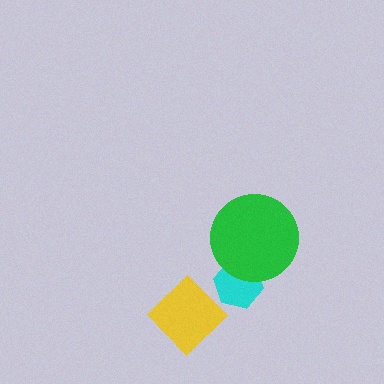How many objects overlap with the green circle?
1 object overlaps with the green circle.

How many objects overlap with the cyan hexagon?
1 object overlaps with the cyan hexagon.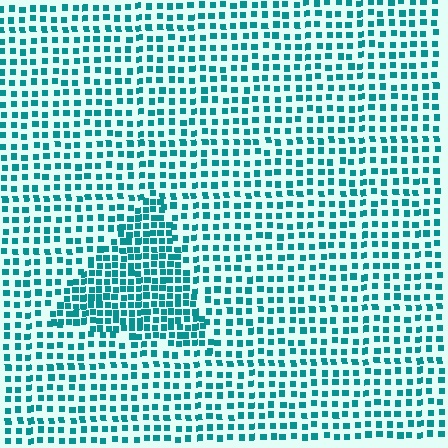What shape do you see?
I see a triangle.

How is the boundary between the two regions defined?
The boundary is defined by a change in element density (approximately 1.8x ratio). All elements are the same color, size, and shape.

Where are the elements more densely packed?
The elements are more densely packed inside the triangle boundary.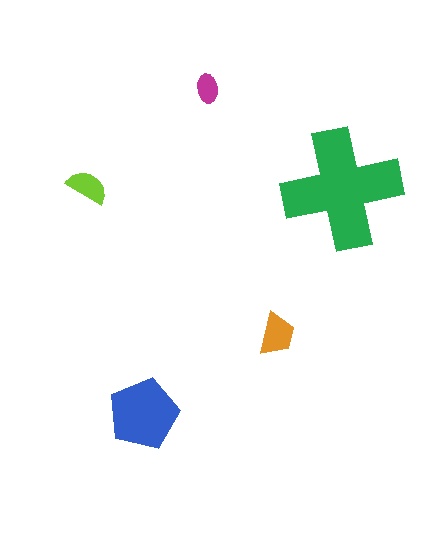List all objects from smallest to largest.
The magenta ellipse, the lime semicircle, the orange trapezoid, the blue pentagon, the green cross.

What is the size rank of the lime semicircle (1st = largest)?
4th.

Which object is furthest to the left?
The lime semicircle is leftmost.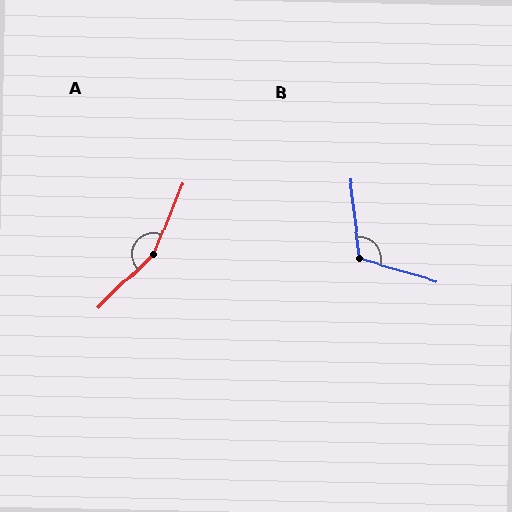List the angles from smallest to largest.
B (113°), A (156°).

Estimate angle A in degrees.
Approximately 156 degrees.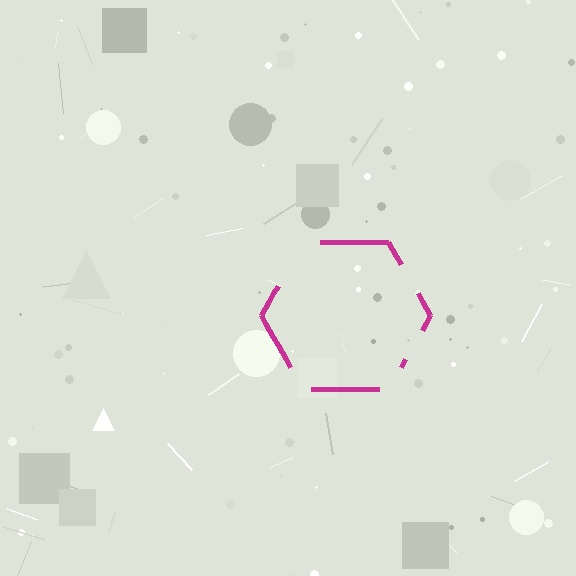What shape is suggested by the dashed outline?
The dashed outline suggests a hexagon.